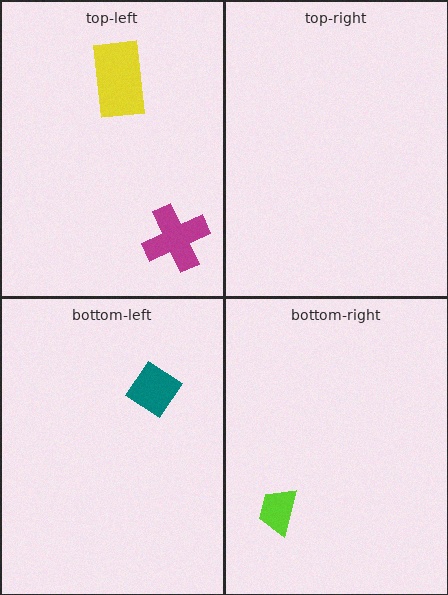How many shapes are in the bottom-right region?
1.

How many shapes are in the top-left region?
2.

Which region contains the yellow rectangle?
The top-left region.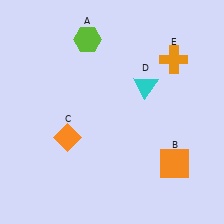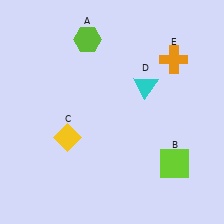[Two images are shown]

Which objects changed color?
B changed from orange to lime. C changed from orange to yellow.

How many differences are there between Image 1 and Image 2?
There are 2 differences between the two images.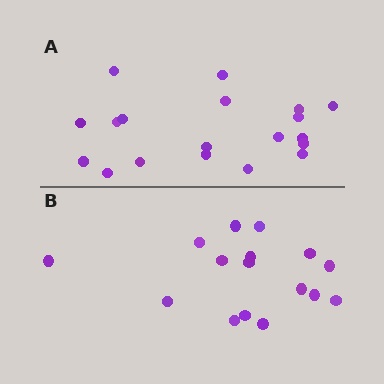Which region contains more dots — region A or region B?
Region A (the top region) has more dots.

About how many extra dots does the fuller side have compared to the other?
Region A has just a few more — roughly 2 or 3 more dots than region B.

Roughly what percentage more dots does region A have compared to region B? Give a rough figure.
About 20% more.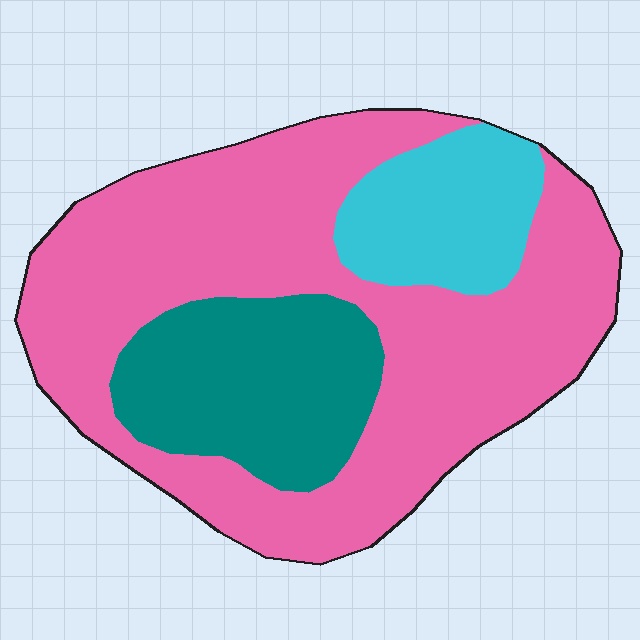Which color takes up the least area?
Cyan, at roughly 15%.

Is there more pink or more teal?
Pink.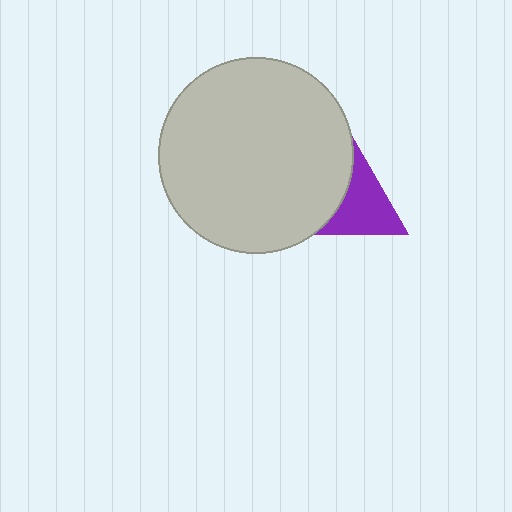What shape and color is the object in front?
The object in front is a light gray circle.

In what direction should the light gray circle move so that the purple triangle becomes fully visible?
The light gray circle should move left. That is the shortest direction to clear the overlap and leave the purple triangle fully visible.